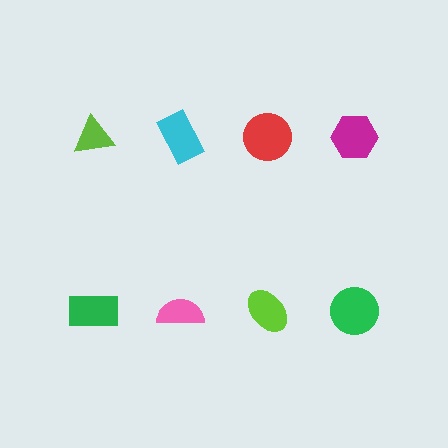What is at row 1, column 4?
A magenta hexagon.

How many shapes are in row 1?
4 shapes.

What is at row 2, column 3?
A lime ellipse.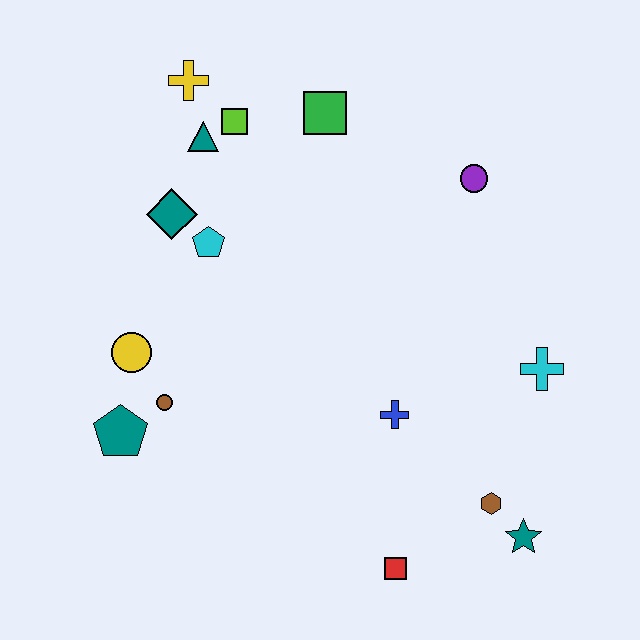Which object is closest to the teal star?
The brown hexagon is closest to the teal star.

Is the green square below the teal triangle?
No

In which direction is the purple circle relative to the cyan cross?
The purple circle is above the cyan cross.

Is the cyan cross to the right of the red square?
Yes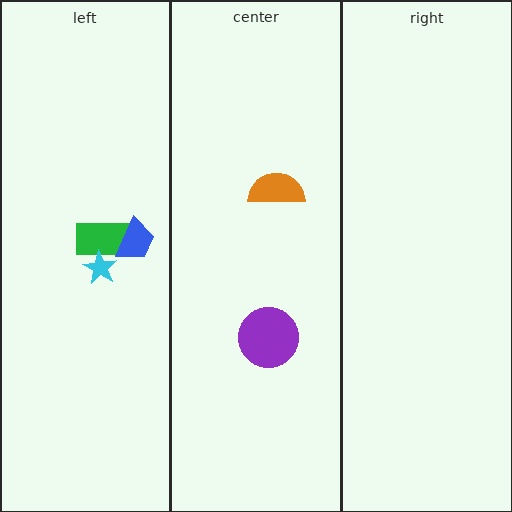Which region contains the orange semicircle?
The center region.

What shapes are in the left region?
The green rectangle, the blue trapezoid, the cyan star.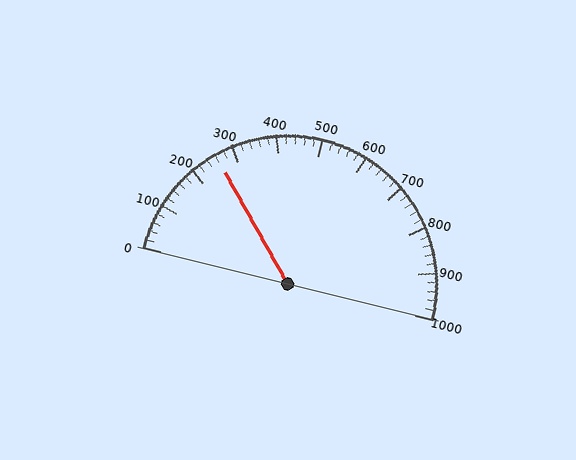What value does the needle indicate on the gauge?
The needle indicates approximately 260.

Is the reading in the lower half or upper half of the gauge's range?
The reading is in the lower half of the range (0 to 1000).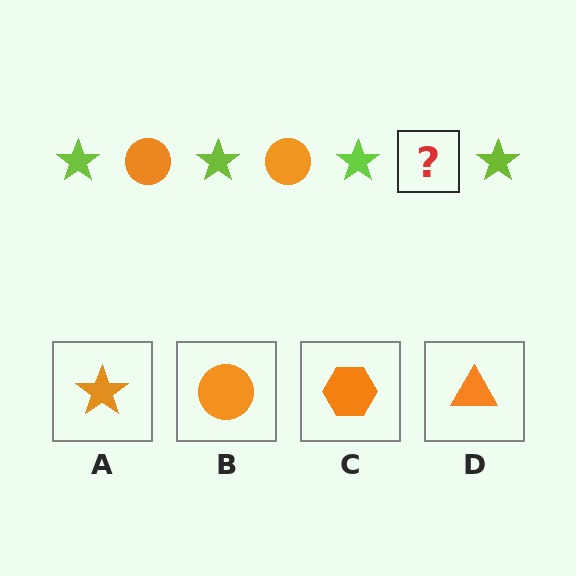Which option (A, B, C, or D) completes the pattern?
B.